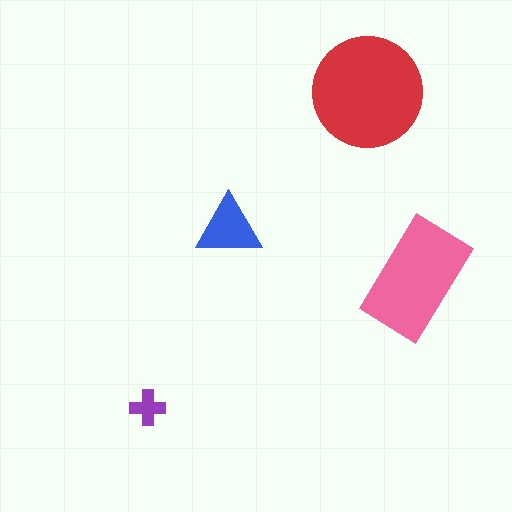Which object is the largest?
The red circle.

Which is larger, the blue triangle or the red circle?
The red circle.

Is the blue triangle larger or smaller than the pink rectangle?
Smaller.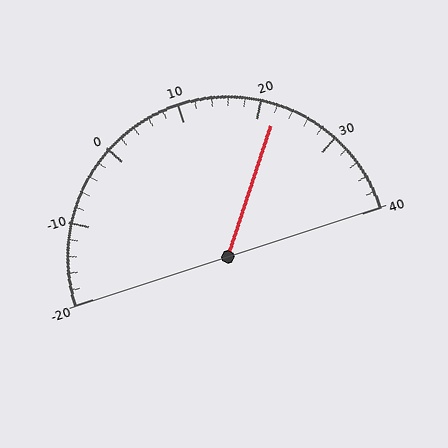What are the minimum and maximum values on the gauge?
The gauge ranges from -20 to 40.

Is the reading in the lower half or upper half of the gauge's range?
The reading is in the upper half of the range (-20 to 40).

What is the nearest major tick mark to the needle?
The nearest major tick mark is 20.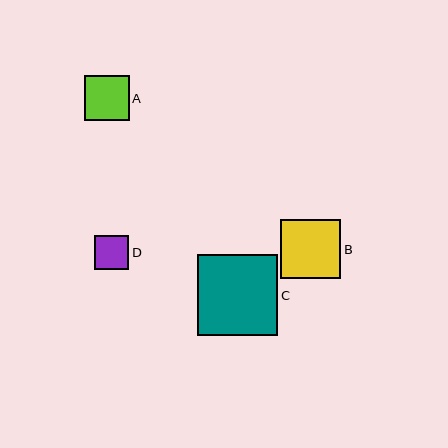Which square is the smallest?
Square D is the smallest with a size of approximately 34 pixels.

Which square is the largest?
Square C is the largest with a size of approximately 80 pixels.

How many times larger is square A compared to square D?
Square A is approximately 1.3 times the size of square D.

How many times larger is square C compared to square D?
Square C is approximately 2.4 times the size of square D.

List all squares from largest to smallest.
From largest to smallest: C, B, A, D.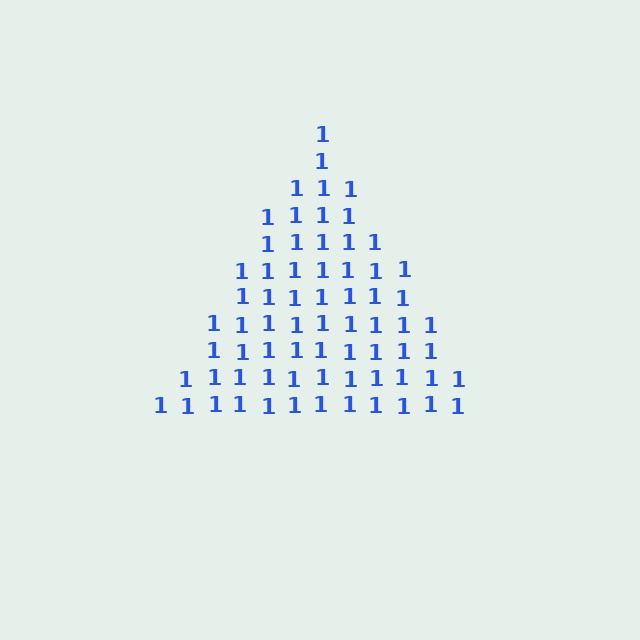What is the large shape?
The large shape is a triangle.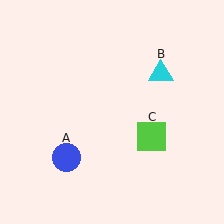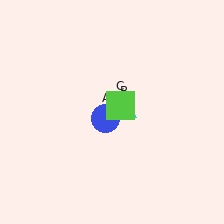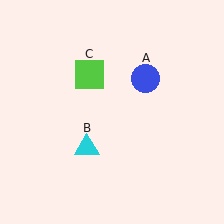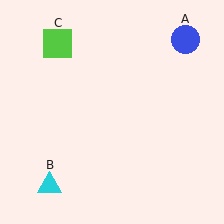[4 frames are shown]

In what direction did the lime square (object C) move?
The lime square (object C) moved up and to the left.